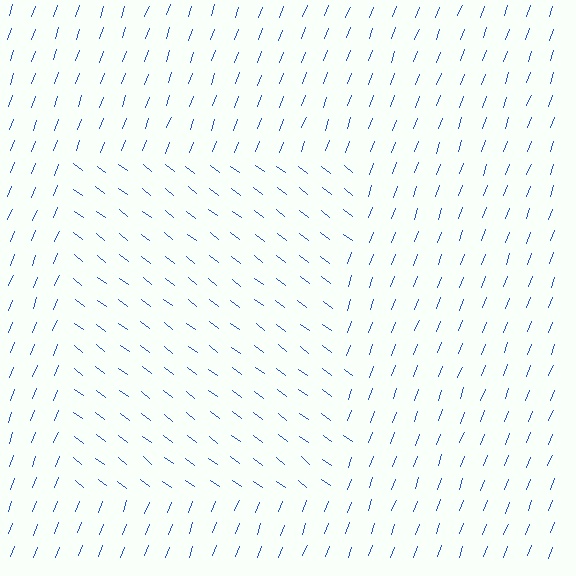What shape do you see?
I see a rectangle.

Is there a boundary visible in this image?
Yes, there is a texture boundary formed by a change in line orientation.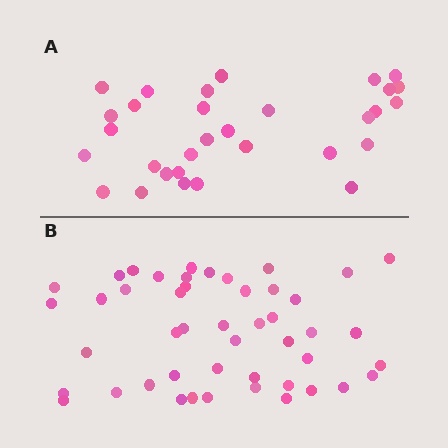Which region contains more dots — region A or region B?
Region B (the bottom region) has more dots.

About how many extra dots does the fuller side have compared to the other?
Region B has approximately 15 more dots than region A.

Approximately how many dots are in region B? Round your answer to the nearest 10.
About 50 dots. (The exact count is 47, which rounds to 50.)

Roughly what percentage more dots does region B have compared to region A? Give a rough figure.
About 50% more.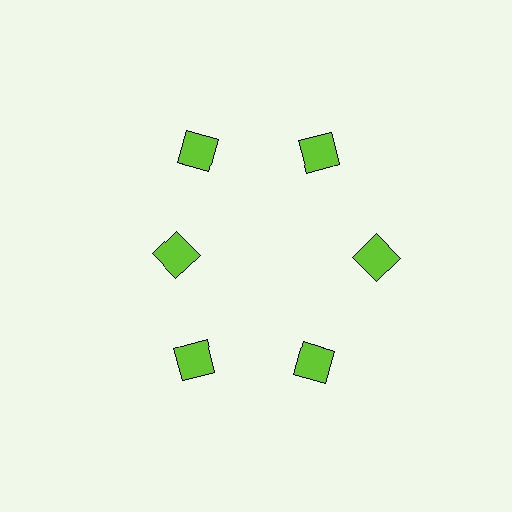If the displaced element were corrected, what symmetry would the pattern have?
It would have 6-fold rotational symmetry — the pattern would map onto itself every 60 degrees.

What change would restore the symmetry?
The symmetry would be restored by moving it outward, back onto the ring so that all 6 squares sit at equal angles and equal distance from the center.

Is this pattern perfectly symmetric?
No. The 6 lime squares are arranged in a ring, but one element near the 9 o'clock position is pulled inward toward the center, breaking the 6-fold rotational symmetry.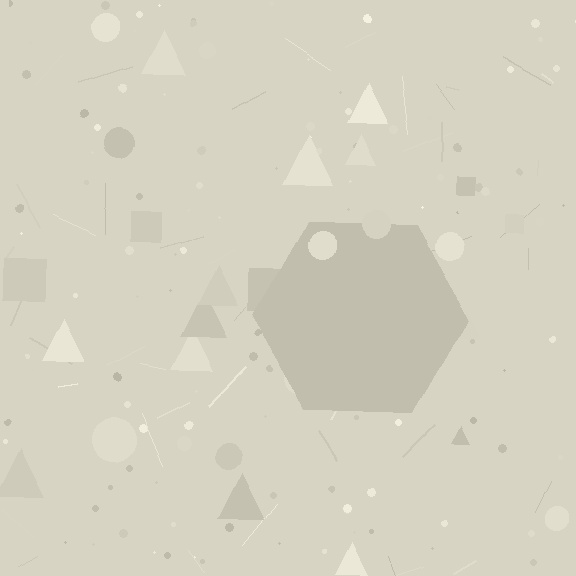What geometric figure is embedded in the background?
A hexagon is embedded in the background.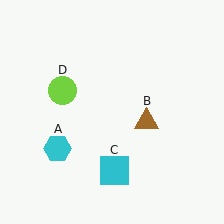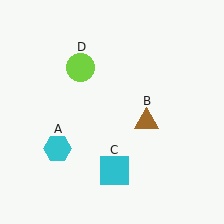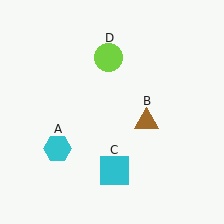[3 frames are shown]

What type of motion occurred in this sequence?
The lime circle (object D) rotated clockwise around the center of the scene.